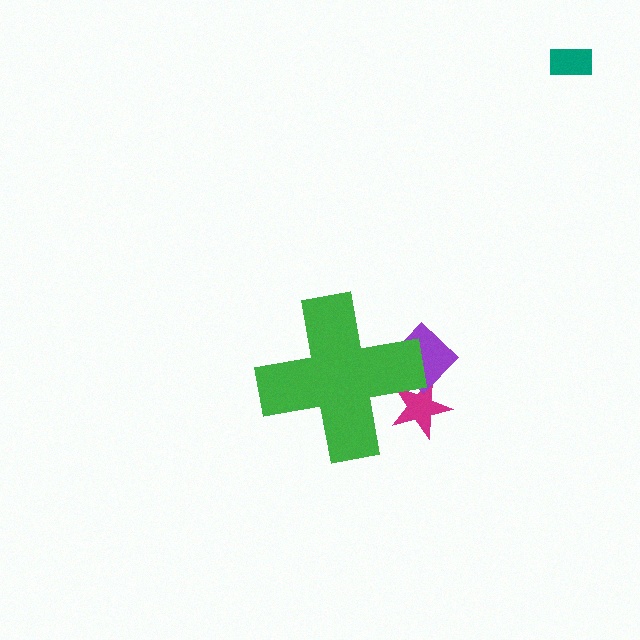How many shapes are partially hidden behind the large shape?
2 shapes are partially hidden.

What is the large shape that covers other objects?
A green cross.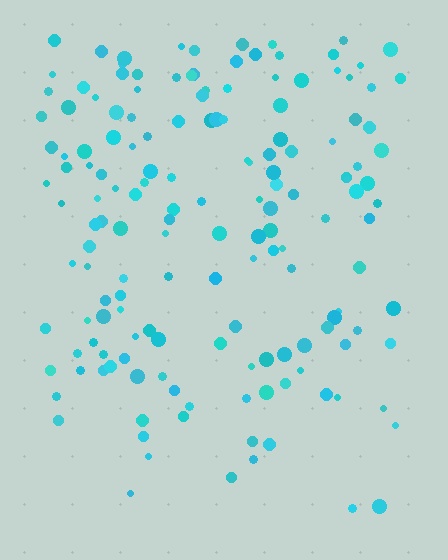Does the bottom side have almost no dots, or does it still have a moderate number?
Still a moderate number, just noticeably fewer than the top.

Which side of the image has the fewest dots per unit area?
The bottom.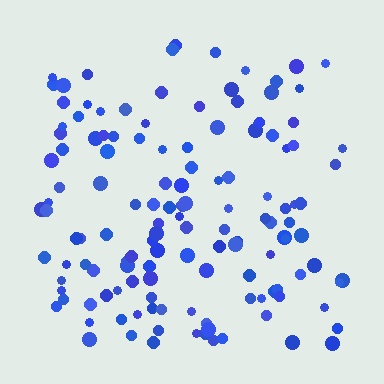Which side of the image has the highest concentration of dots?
The bottom.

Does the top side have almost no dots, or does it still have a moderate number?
Still a moderate number, just noticeably fewer than the bottom.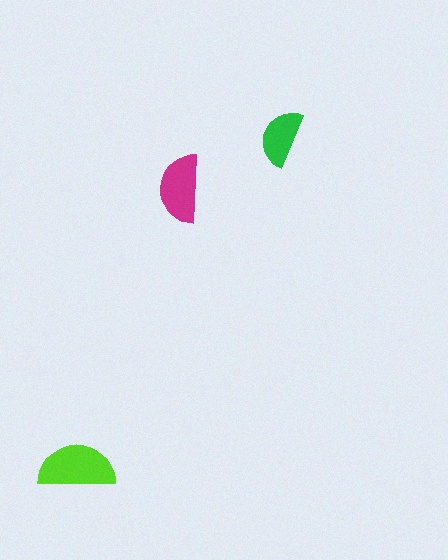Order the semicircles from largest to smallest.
the lime one, the magenta one, the green one.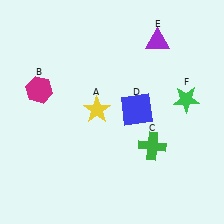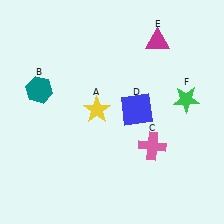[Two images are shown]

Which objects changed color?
B changed from magenta to teal. C changed from green to pink. E changed from purple to magenta.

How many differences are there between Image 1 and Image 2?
There are 3 differences between the two images.